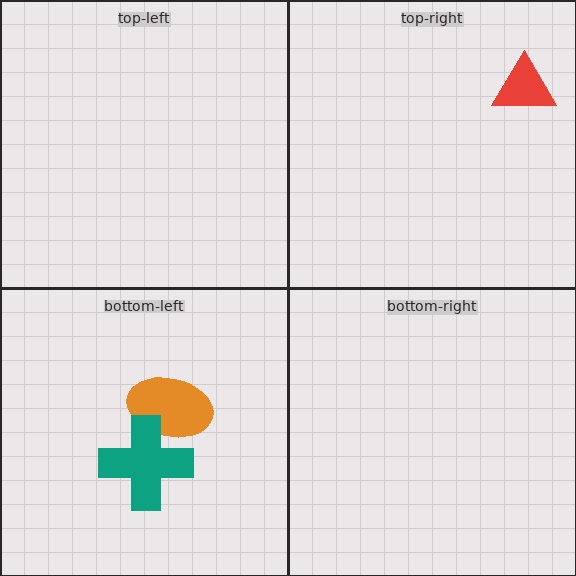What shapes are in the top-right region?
The red triangle.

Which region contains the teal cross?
The bottom-left region.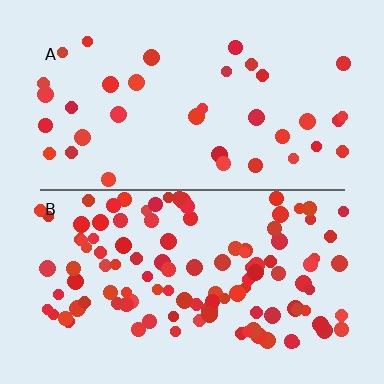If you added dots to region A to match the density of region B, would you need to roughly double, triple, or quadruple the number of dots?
Approximately triple.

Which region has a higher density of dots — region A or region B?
B (the bottom).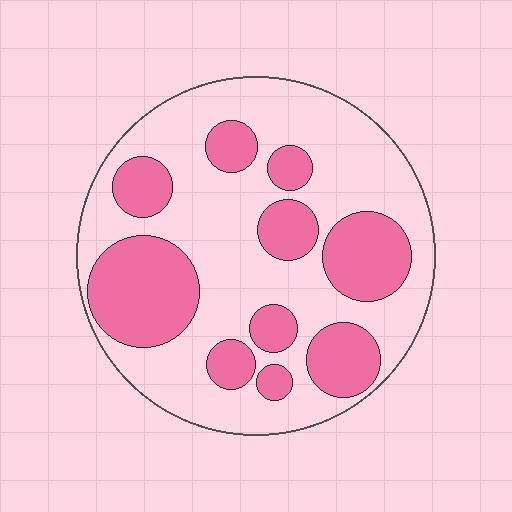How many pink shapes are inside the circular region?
10.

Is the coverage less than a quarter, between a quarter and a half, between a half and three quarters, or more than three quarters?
Between a quarter and a half.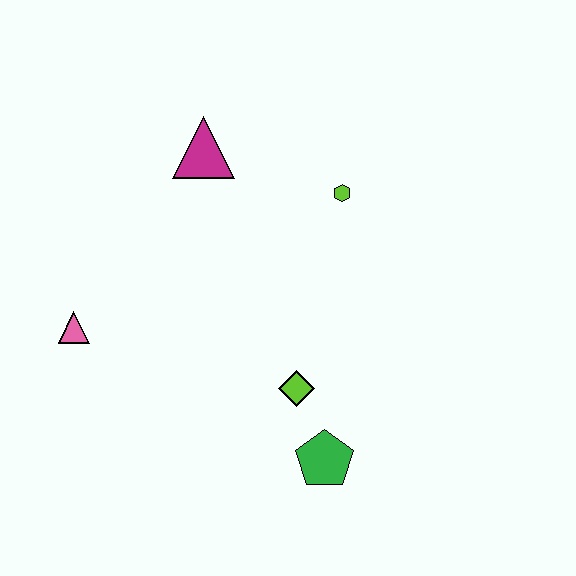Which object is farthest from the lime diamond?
The magenta triangle is farthest from the lime diamond.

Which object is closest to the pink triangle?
The magenta triangle is closest to the pink triangle.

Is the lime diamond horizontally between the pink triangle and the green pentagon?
Yes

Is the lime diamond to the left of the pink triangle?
No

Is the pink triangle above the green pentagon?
Yes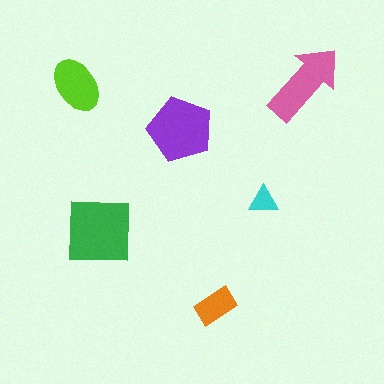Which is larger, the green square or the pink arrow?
The green square.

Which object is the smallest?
The cyan triangle.